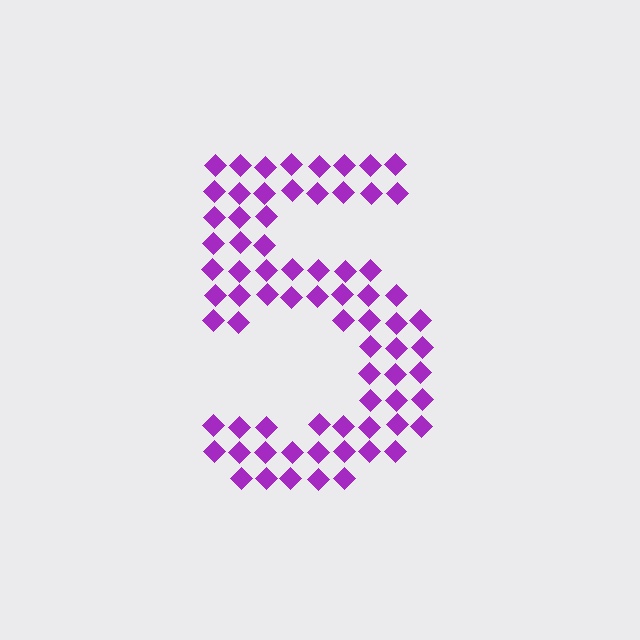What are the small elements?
The small elements are diamonds.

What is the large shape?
The large shape is the digit 5.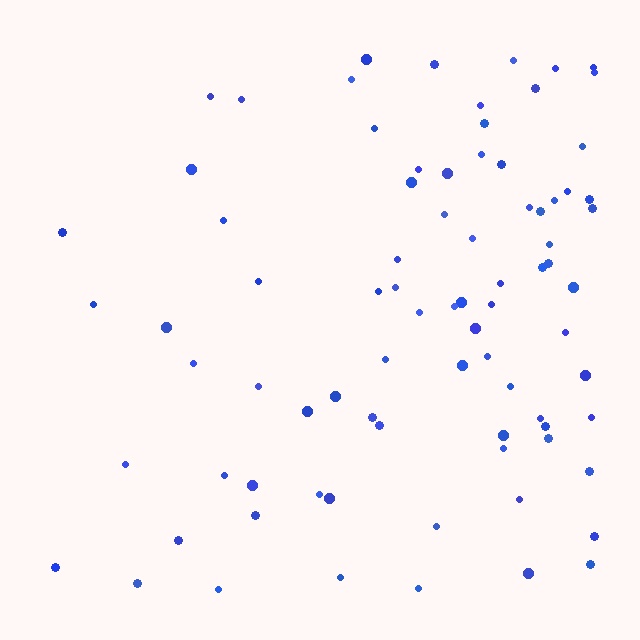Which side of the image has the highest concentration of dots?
The right.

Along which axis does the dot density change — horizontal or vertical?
Horizontal.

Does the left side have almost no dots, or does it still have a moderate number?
Still a moderate number, just noticeably fewer than the right.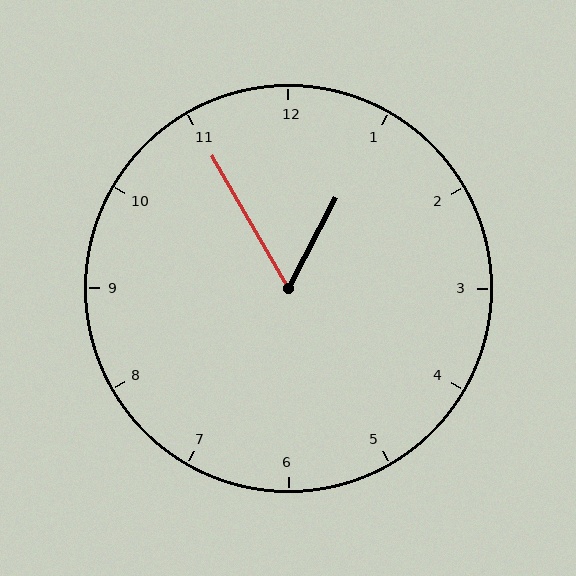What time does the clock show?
12:55.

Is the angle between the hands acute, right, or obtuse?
It is acute.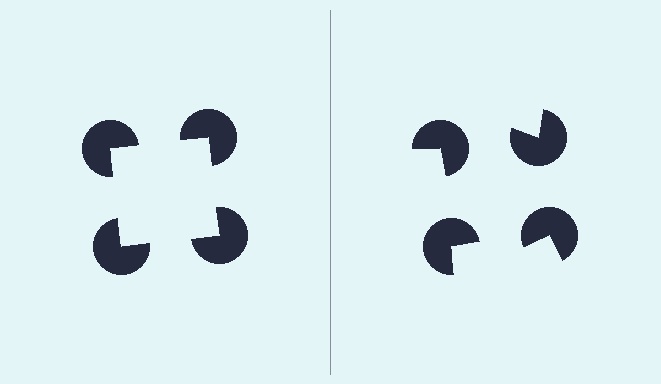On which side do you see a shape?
An illusory square appears on the left side. On the right side the wedge cuts are rotated, so no coherent shape forms.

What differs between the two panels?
The pac-man discs are positioned identically on both sides; only the wedge orientations differ. On the left they align to a square; on the right they are misaligned.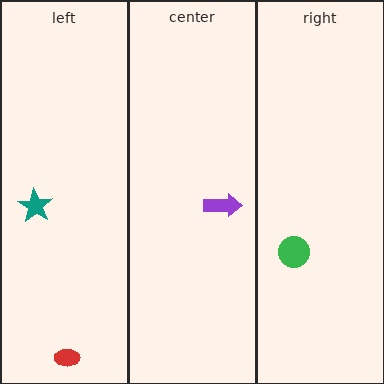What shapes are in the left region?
The teal star, the red ellipse.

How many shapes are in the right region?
1.